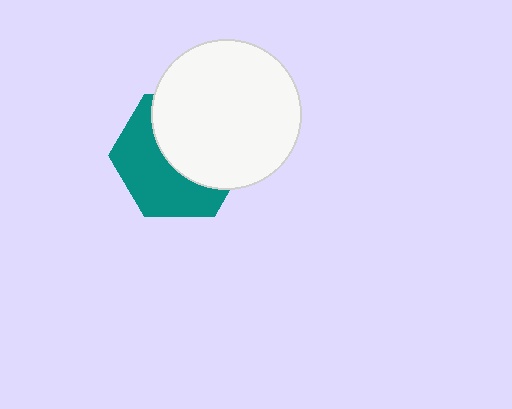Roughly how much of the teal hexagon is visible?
About half of it is visible (roughly 48%).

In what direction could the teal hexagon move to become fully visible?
The teal hexagon could move toward the lower-left. That would shift it out from behind the white circle entirely.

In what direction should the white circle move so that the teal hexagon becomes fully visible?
The white circle should move toward the upper-right. That is the shortest direction to clear the overlap and leave the teal hexagon fully visible.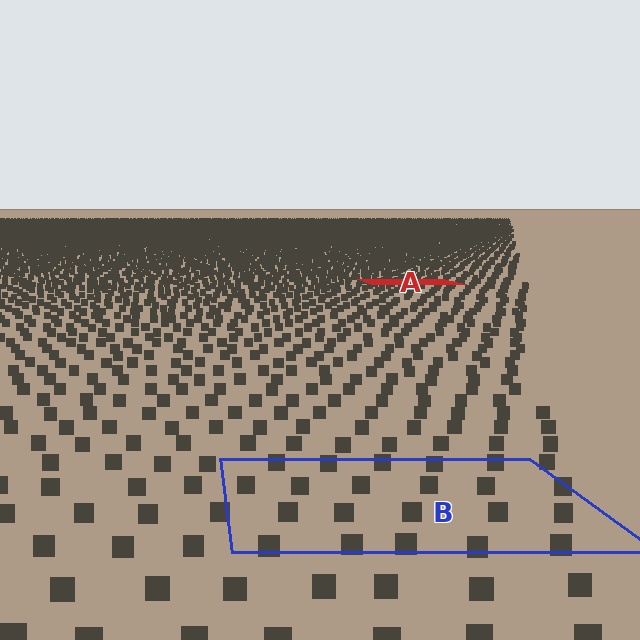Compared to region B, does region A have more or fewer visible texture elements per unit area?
Region A has more texture elements per unit area — they are packed more densely because it is farther away.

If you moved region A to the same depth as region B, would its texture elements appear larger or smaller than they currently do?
They would appear larger. At a closer depth, the same texture elements are projected at a bigger on-screen size.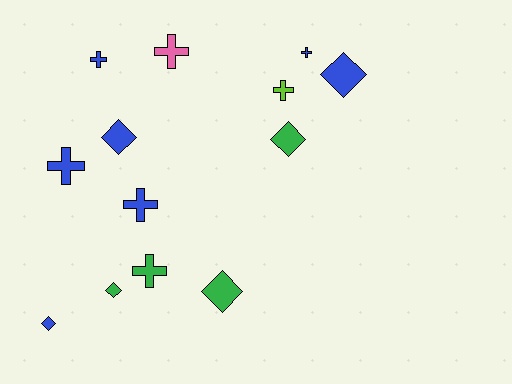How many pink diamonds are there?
There are no pink diamonds.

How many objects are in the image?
There are 13 objects.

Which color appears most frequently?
Blue, with 7 objects.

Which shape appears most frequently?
Cross, with 7 objects.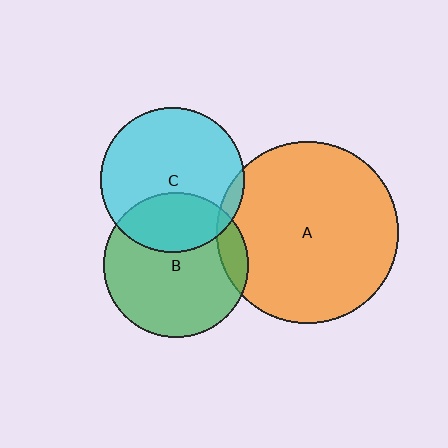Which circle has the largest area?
Circle A (orange).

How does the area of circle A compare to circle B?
Approximately 1.6 times.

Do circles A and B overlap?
Yes.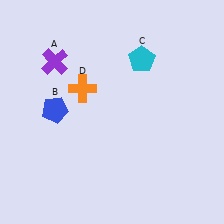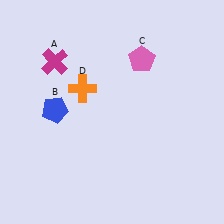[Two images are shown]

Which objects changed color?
A changed from purple to magenta. C changed from cyan to pink.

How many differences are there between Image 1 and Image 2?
There are 2 differences between the two images.